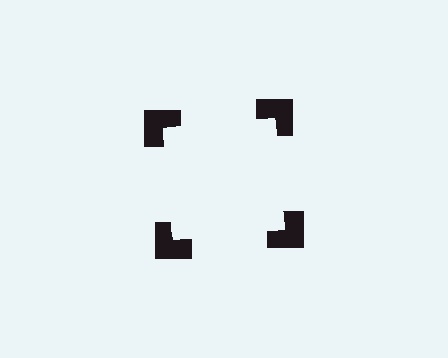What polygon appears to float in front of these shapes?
An illusory square — its edges are inferred from the aligned wedge cuts in the notched squares, not physically drawn.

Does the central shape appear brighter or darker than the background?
It typically appears slightly brighter than the background, even though no actual brightness change is drawn.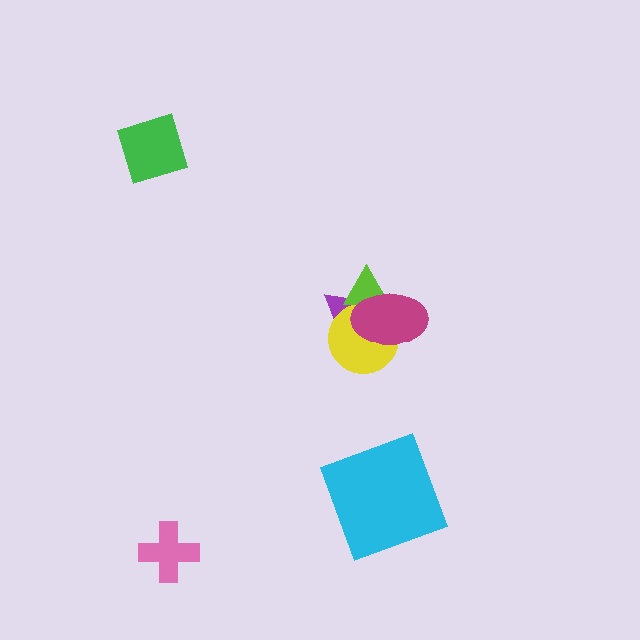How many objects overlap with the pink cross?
0 objects overlap with the pink cross.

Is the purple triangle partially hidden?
Yes, it is partially covered by another shape.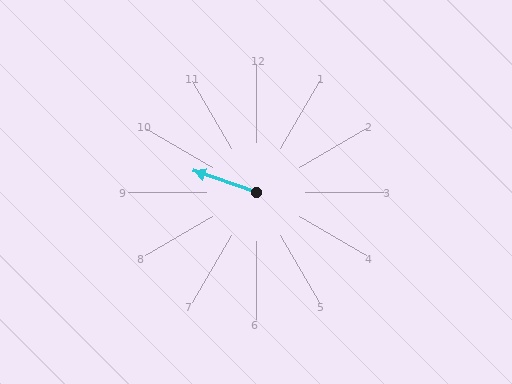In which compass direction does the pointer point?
West.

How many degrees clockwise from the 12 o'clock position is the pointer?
Approximately 289 degrees.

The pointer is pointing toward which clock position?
Roughly 10 o'clock.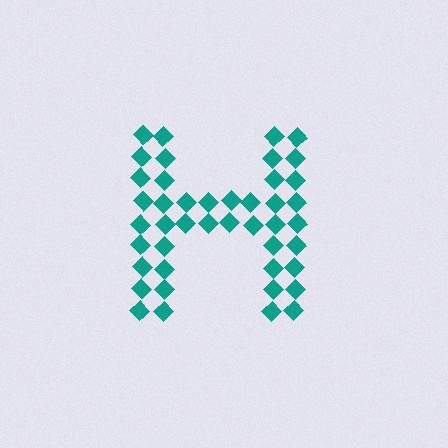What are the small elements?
The small elements are diamonds.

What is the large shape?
The large shape is the letter H.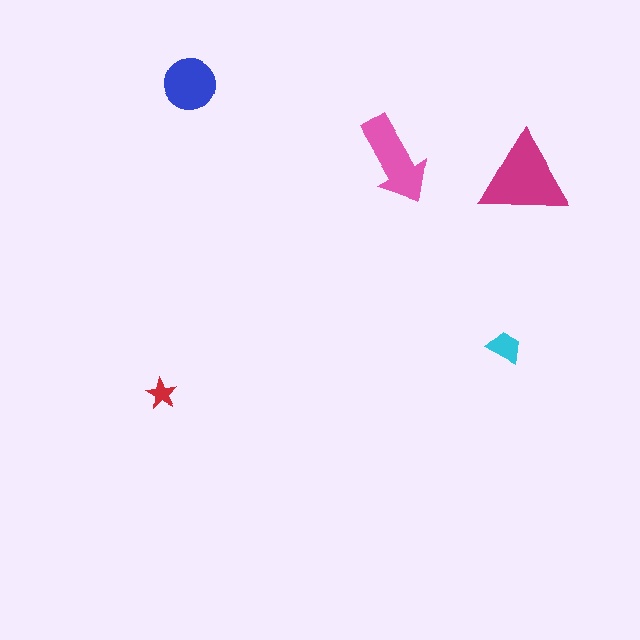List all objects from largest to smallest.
The magenta triangle, the pink arrow, the blue circle, the cyan trapezoid, the red star.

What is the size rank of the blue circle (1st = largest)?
3rd.